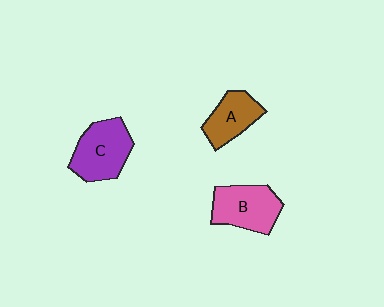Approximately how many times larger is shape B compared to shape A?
Approximately 1.3 times.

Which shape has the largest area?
Shape C (purple).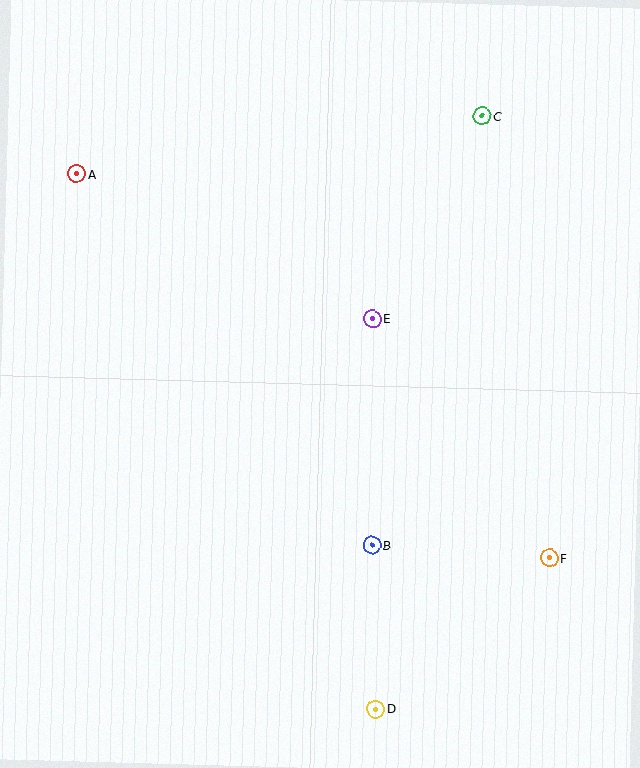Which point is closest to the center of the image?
Point E at (372, 319) is closest to the center.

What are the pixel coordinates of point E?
Point E is at (372, 319).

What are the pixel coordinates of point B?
Point B is at (372, 545).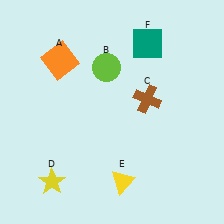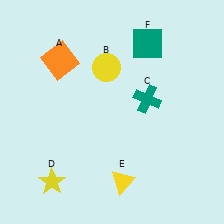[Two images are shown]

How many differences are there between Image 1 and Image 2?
There are 2 differences between the two images.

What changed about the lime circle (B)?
In Image 1, B is lime. In Image 2, it changed to yellow.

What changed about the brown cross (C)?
In Image 1, C is brown. In Image 2, it changed to teal.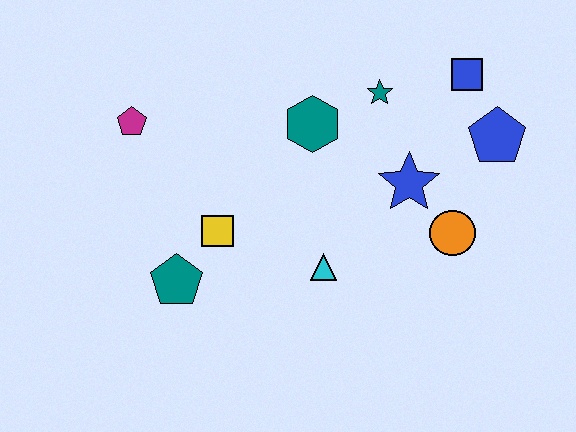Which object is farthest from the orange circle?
The magenta pentagon is farthest from the orange circle.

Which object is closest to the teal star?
The teal hexagon is closest to the teal star.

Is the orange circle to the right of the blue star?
Yes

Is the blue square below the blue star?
No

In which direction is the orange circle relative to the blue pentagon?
The orange circle is below the blue pentagon.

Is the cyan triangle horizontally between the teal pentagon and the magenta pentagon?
No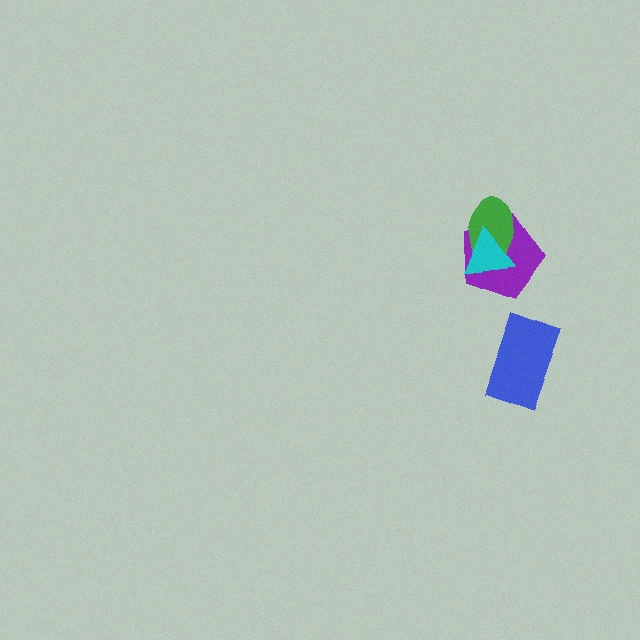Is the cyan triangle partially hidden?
No, no other shape covers it.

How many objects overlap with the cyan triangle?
2 objects overlap with the cyan triangle.